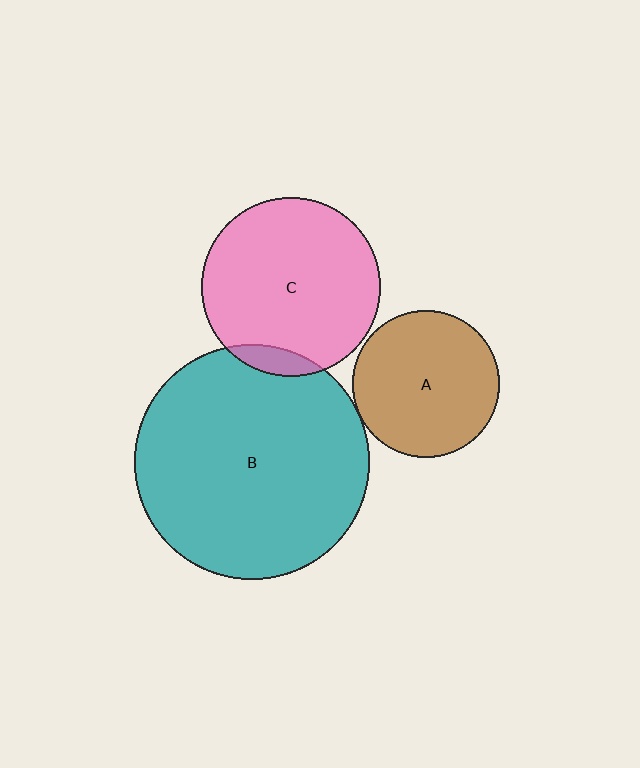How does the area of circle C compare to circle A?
Approximately 1.5 times.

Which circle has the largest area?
Circle B (teal).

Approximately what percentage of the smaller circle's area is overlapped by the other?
Approximately 10%.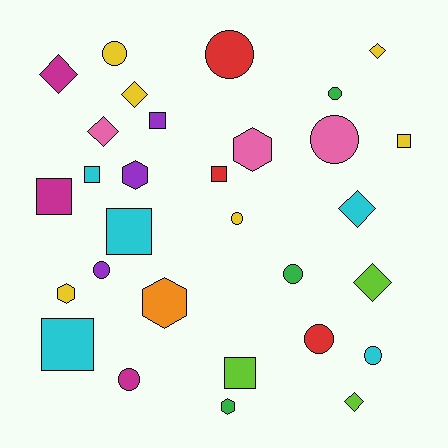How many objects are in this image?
There are 30 objects.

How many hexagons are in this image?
There are 5 hexagons.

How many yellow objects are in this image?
There are 6 yellow objects.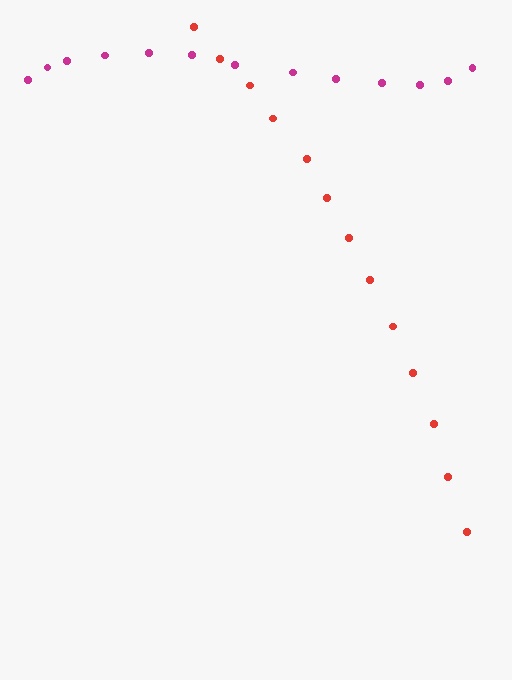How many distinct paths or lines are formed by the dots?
There are 2 distinct paths.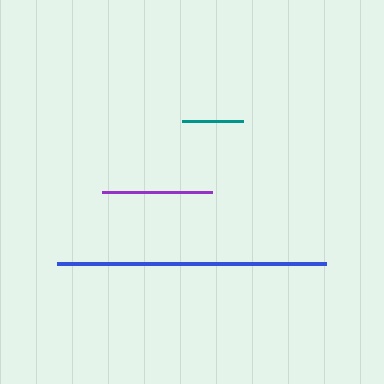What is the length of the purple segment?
The purple segment is approximately 110 pixels long.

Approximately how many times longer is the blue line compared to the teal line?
The blue line is approximately 4.4 times the length of the teal line.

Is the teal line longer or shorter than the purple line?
The purple line is longer than the teal line.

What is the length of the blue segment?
The blue segment is approximately 269 pixels long.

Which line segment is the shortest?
The teal line is the shortest at approximately 61 pixels.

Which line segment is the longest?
The blue line is the longest at approximately 269 pixels.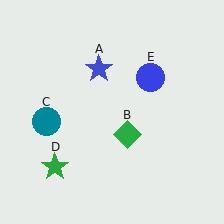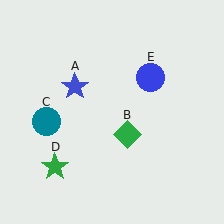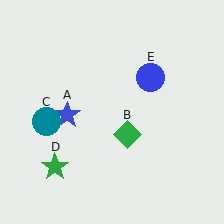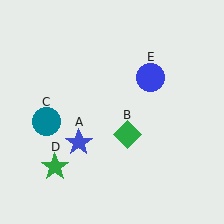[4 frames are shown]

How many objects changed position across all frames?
1 object changed position: blue star (object A).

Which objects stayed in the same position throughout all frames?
Green diamond (object B) and teal circle (object C) and green star (object D) and blue circle (object E) remained stationary.